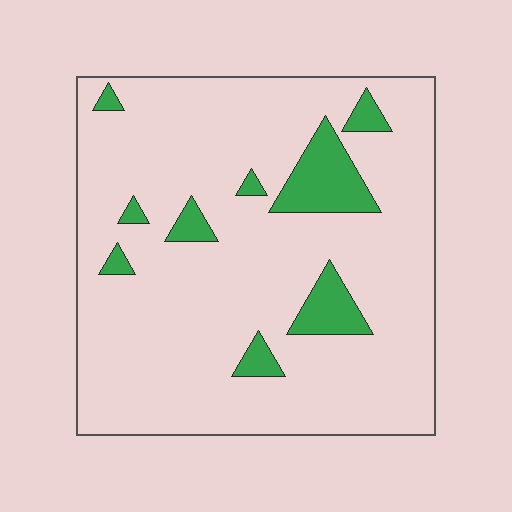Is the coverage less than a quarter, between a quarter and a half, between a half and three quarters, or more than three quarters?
Less than a quarter.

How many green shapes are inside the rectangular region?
9.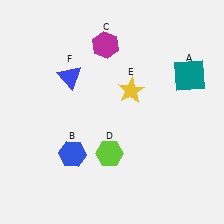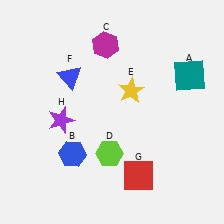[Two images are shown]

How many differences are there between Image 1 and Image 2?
There are 2 differences between the two images.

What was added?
A red square (G), a purple star (H) were added in Image 2.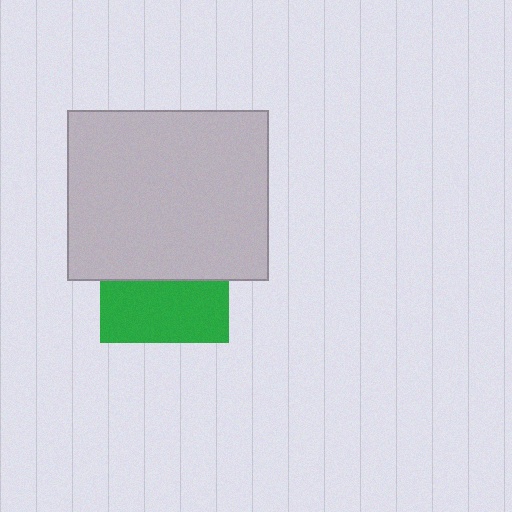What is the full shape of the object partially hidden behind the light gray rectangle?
The partially hidden object is a green square.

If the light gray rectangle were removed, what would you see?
You would see the complete green square.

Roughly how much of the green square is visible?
About half of it is visible (roughly 48%).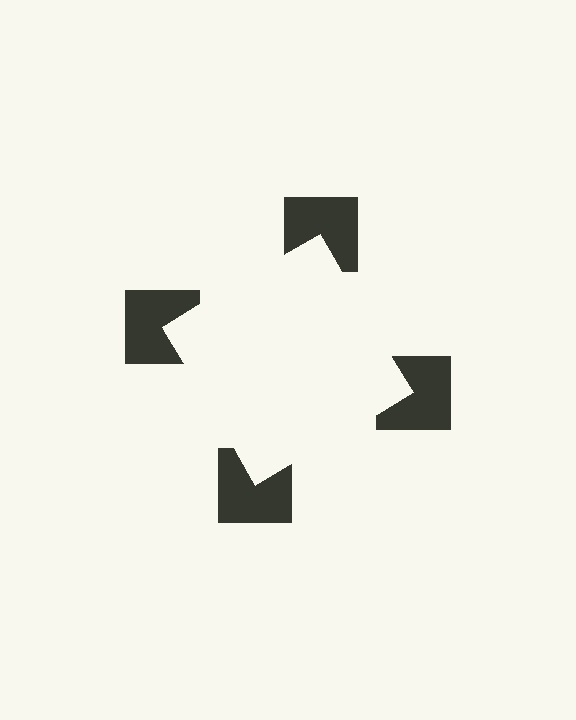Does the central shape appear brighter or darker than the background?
It typically appears slightly brighter than the background, even though no actual brightness change is drawn.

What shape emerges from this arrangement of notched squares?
An illusory square — its edges are inferred from the aligned wedge cuts in the notched squares, not physically drawn.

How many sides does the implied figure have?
4 sides.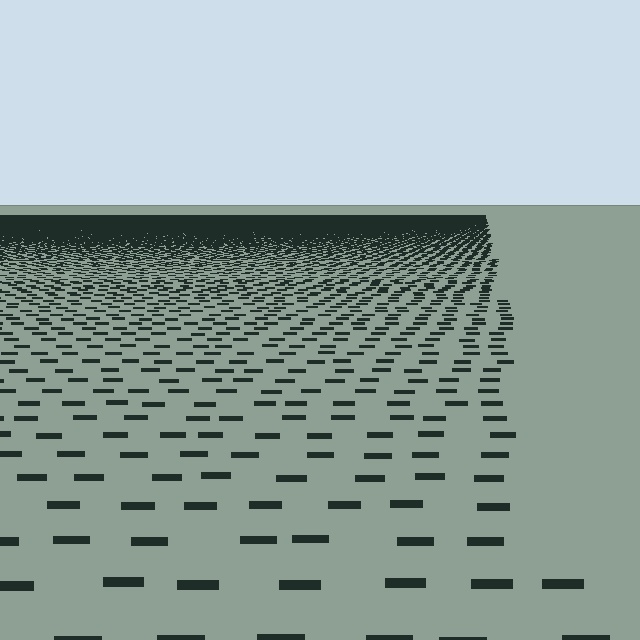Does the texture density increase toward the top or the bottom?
Density increases toward the top.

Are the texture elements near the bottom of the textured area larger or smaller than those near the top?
Larger. Near the bottom, elements are closer to the viewer and appear at a bigger on-screen size.